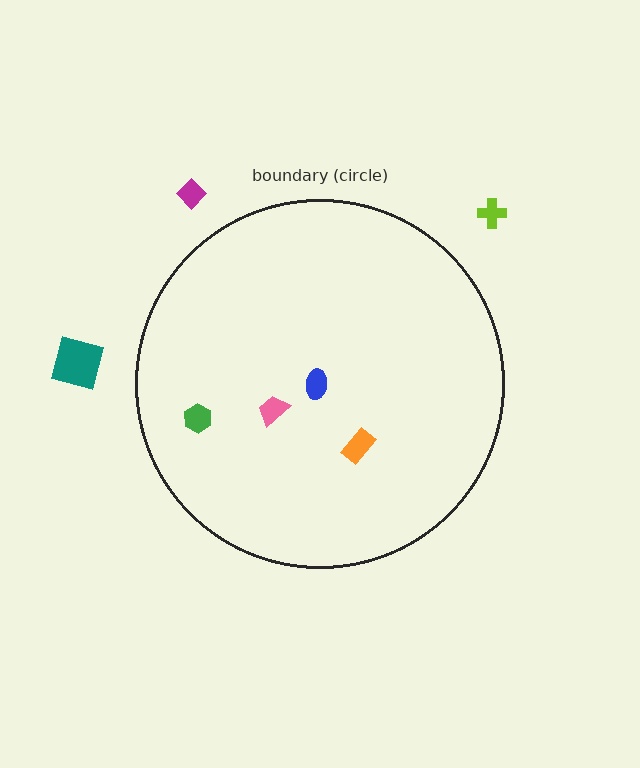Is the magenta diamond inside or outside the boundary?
Outside.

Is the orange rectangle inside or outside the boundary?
Inside.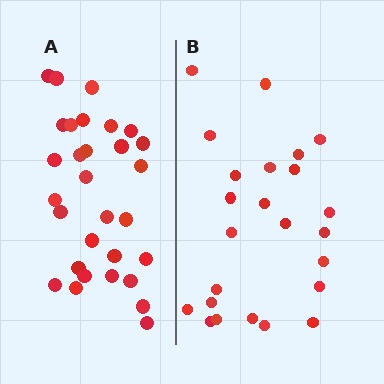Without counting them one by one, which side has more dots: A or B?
Region A (the left region) has more dots.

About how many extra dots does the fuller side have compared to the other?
Region A has about 6 more dots than region B.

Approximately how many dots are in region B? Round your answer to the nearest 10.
About 20 dots. (The exact count is 24, which rounds to 20.)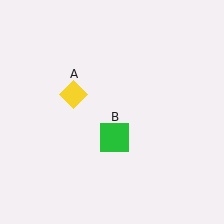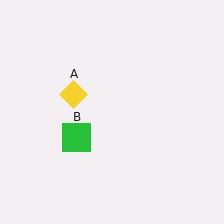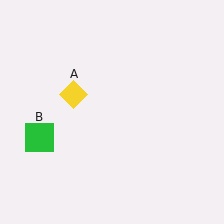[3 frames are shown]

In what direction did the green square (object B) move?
The green square (object B) moved left.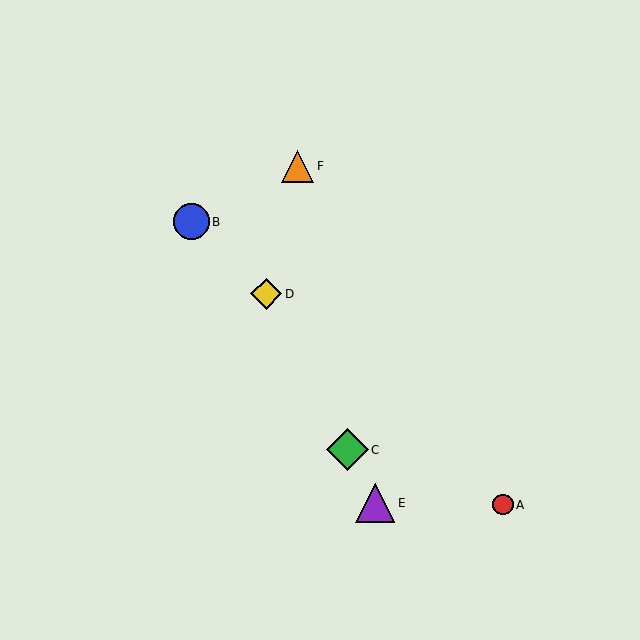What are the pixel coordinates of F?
Object F is at (297, 166).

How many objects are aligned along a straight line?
3 objects (C, D, E) are aligned along a straight line.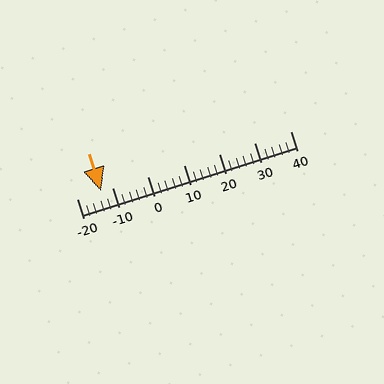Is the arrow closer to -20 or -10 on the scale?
The arrow is closer to -10.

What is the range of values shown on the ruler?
The ruler shows values from -20 to 40.